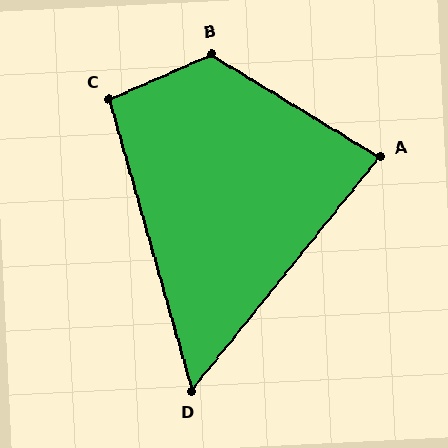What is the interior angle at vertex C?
Approximately 98 degrees (obtuse).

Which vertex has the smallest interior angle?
D, at approximately 55 degrees.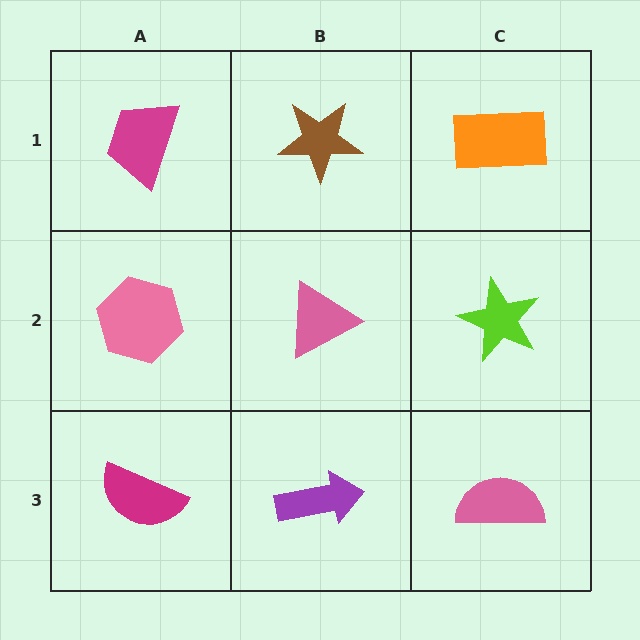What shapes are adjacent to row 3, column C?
A lime star (row 2, column C), a purple arrow (row 3, column B).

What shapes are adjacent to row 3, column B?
A pink triangle (row 2, column B), a magenta semicircle (row 3, column A), a pink semicircle (row 3, column C).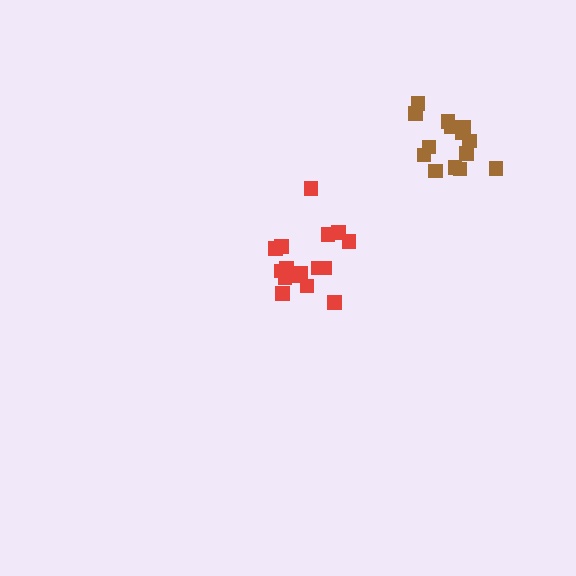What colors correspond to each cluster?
The clusters are colored: red, brown.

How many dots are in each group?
Group 1: 16 dots, Group 2: 14 dots (30 total).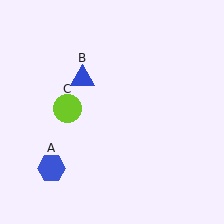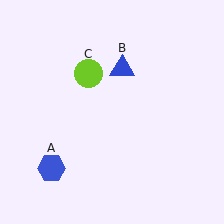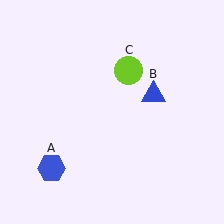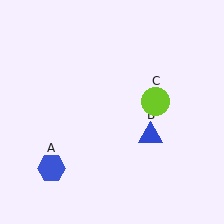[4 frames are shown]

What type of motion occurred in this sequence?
The blue triangle (object B), lime circle (object C) rotated clockwise around the center of the scene.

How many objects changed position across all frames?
2 objects changed position: blue triangle (object B), lime circle (object C).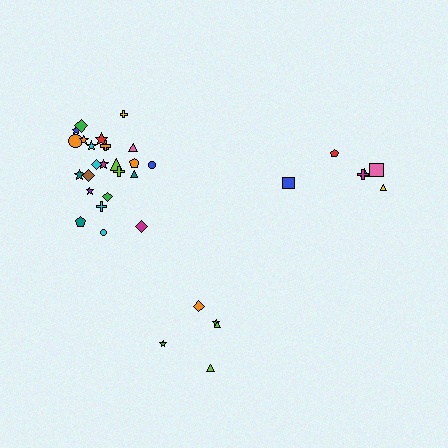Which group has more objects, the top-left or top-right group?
The top-left group.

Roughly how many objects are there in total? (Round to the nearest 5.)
Roughly 35 objects in total.